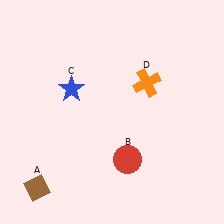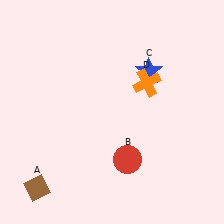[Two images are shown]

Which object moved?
The blue star (C) moved right.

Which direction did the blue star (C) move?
The blue star (C) moved right.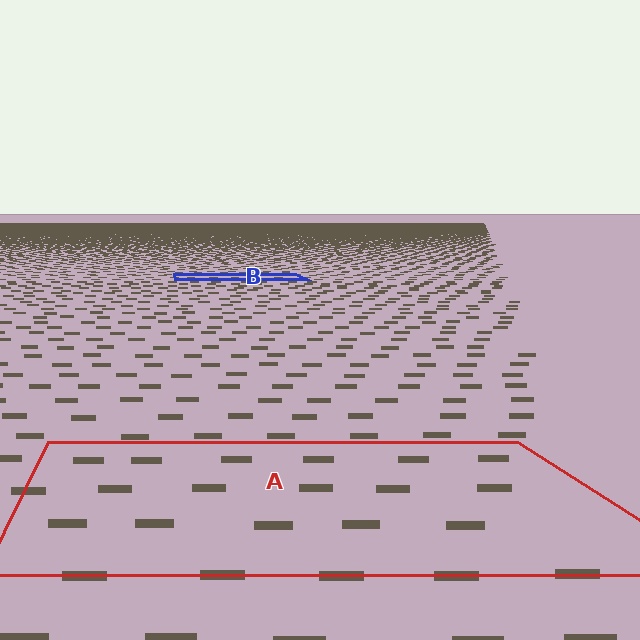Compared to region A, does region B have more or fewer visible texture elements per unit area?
Region B has more texture elements per unit area — they are packed more densely because it is farther away.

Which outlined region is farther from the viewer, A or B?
Region B is farther from the viewer — the texture elements inside it appear smaller and more densely packed.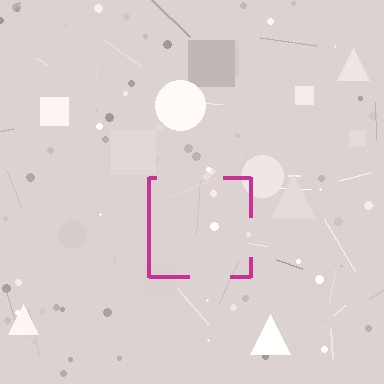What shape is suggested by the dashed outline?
The dashed outline suggests a square.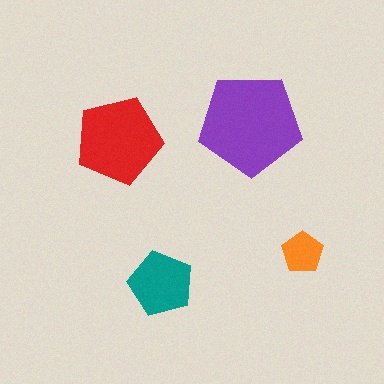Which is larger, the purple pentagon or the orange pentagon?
The purple one.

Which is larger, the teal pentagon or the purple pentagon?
The purple one.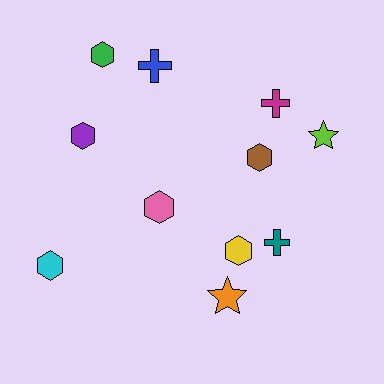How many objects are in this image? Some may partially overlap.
There are 11 objects.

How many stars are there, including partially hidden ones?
There are 2 stars.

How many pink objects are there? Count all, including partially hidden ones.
There is 1 pink object.